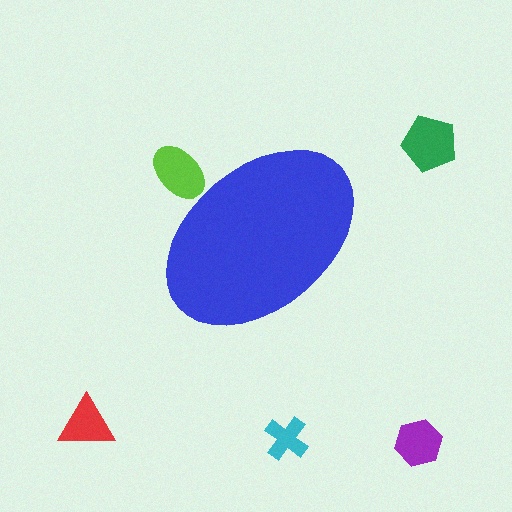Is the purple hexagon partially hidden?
No, the purple hexagon is fully visible.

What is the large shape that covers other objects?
A blue ellipse.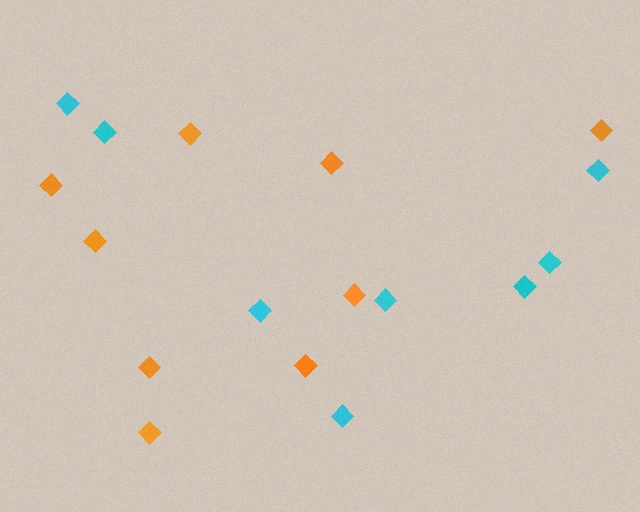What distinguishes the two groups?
There are 2 groups: one group of cyan diamonds (8) and one group of orange diamonds (9).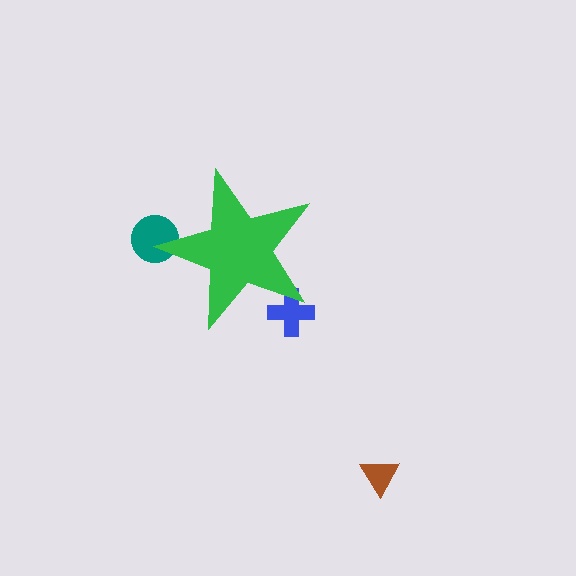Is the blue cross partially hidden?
Yes, the blue cross is partially hidden behind the green star.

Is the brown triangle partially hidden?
No, the brown triangle is fully visible.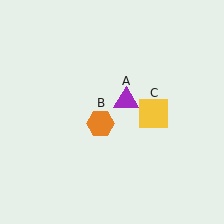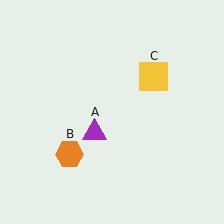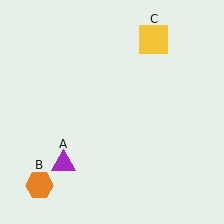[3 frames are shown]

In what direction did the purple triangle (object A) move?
The purple triangle (object A) moved down and to the left.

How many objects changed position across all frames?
3 objects changed position: purple triangle (object A), orange hexagon (object B), yellow square (object C).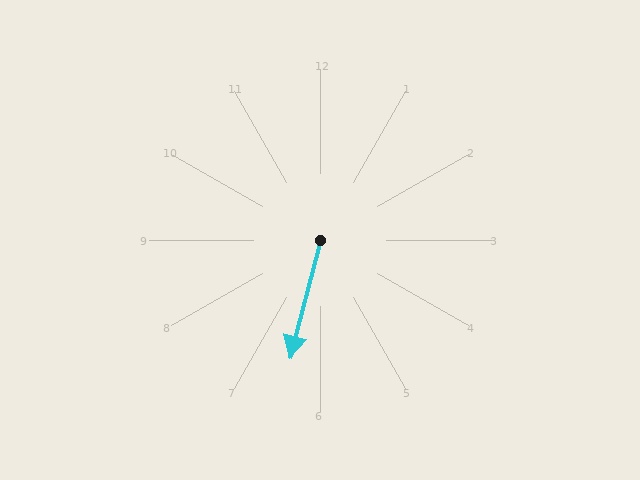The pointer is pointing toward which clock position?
Roughly 6 o'clock.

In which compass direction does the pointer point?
South.